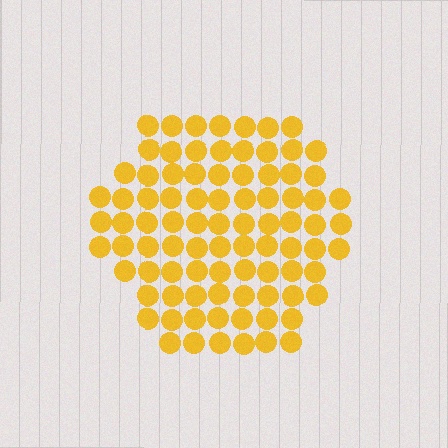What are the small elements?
The small elements are circles.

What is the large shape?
The large shape is a hexagon.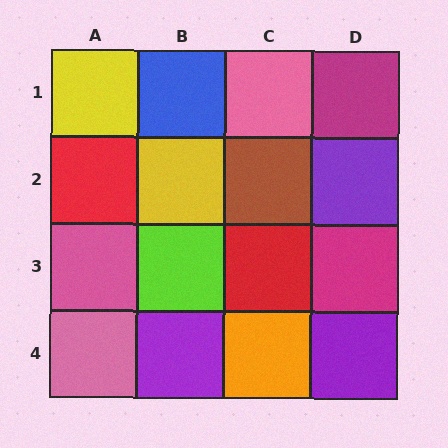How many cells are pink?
3 cells are pink.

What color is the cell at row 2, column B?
Yellow.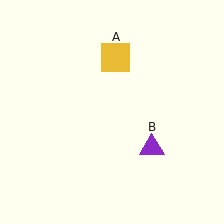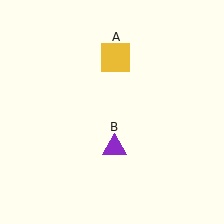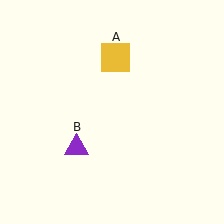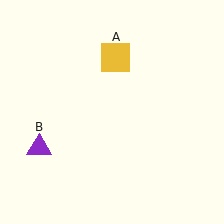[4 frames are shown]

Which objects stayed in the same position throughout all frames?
Yellow square (object A) remained stationary.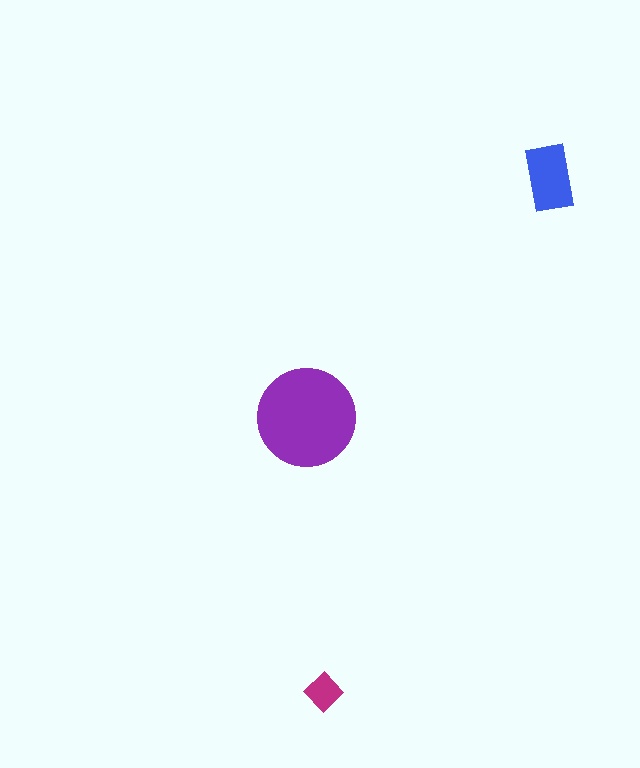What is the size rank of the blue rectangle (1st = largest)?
2nd.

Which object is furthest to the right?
The blue rectangle is rightmost.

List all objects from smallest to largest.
The magenta diamond, the blue rectangle, the purple circle.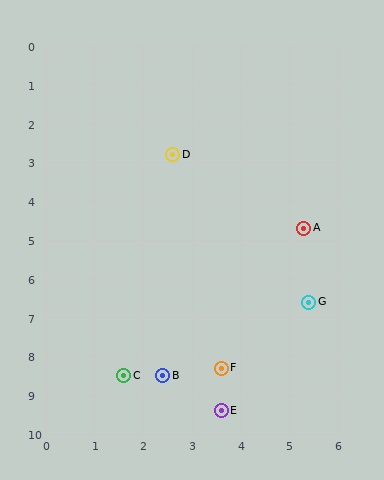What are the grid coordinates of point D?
Point D is at approximately (2.6, 2.8).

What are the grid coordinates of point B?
Point B is at approximately (2.4, 8.5).